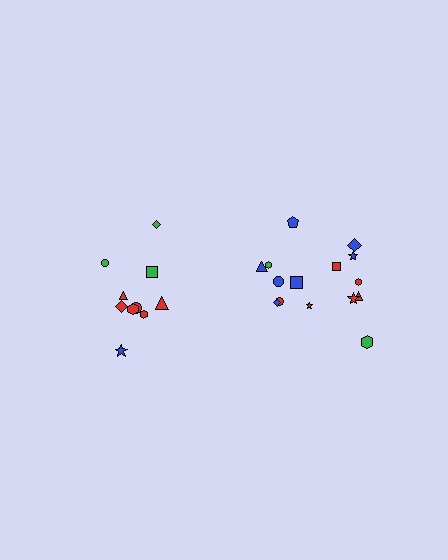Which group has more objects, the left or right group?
The right group.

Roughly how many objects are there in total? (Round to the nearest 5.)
Roughly 25 objects in total.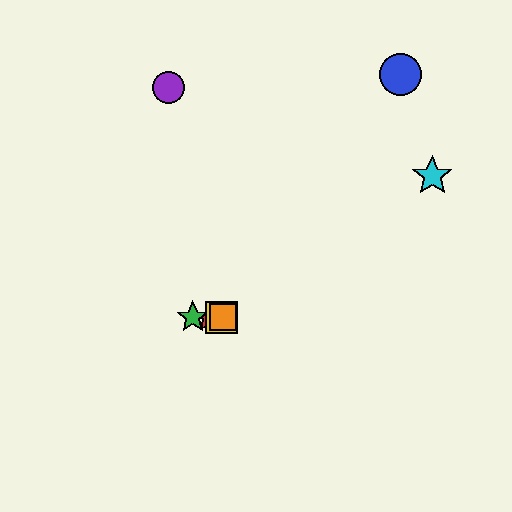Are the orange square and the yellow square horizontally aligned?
Yes, both are at y≈317.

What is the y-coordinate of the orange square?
The orange square is at y≈317.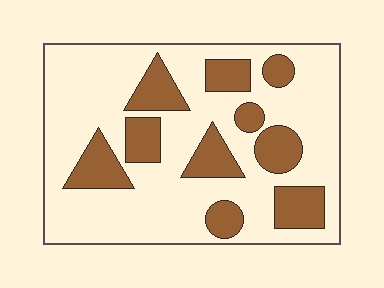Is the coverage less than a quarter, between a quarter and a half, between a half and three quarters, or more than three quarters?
Between a quarter and a half.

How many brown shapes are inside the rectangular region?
10.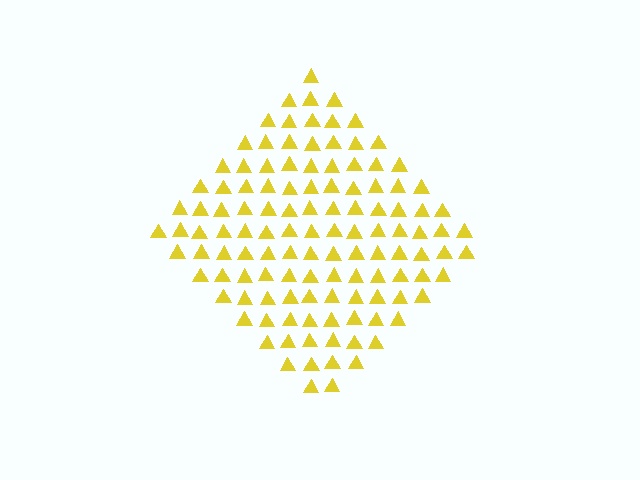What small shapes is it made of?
It is made of small triangles.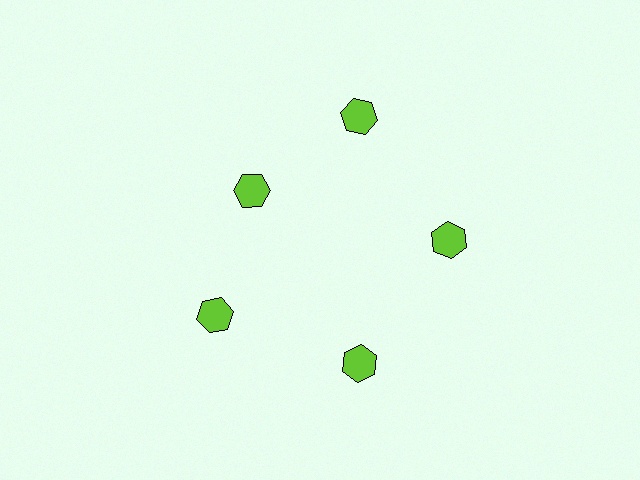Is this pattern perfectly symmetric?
No. The 5 lime hexagons are arranged in a ring, but one element near the 10 o'clock position is pulled inward toward the center, breaking the 5-fold rotational symmetry.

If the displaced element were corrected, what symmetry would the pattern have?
It would have 5-fold rotational symmetry — the pattern would map onto itself every 72 degrees.